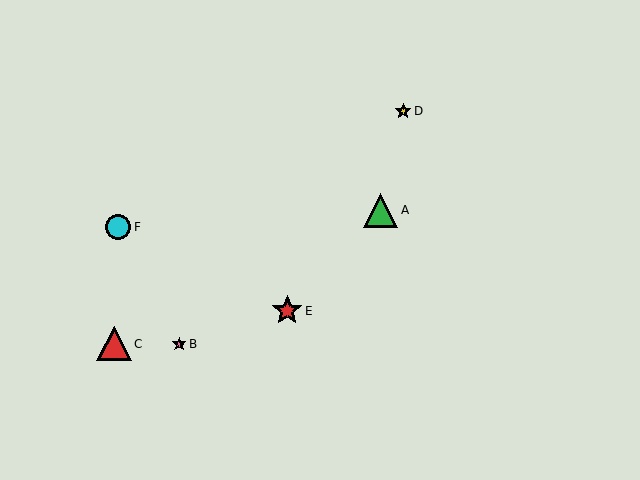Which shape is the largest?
The red triangle (labeled C) is the largest.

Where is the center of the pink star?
The center of the pink star is at (179, 344).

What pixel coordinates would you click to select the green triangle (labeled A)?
Click at (381, 210) to select the green triangle A.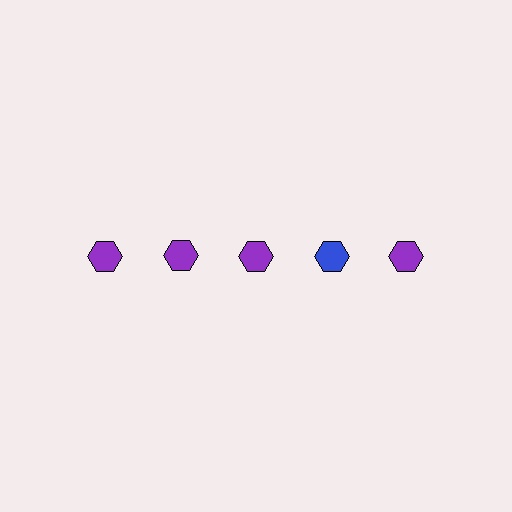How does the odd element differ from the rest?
It has a different color: blue instead of purple.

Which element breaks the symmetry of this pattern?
The blue hexagon in the top row, second from right column breaks the symmetry. All other shapes are purple hexagons.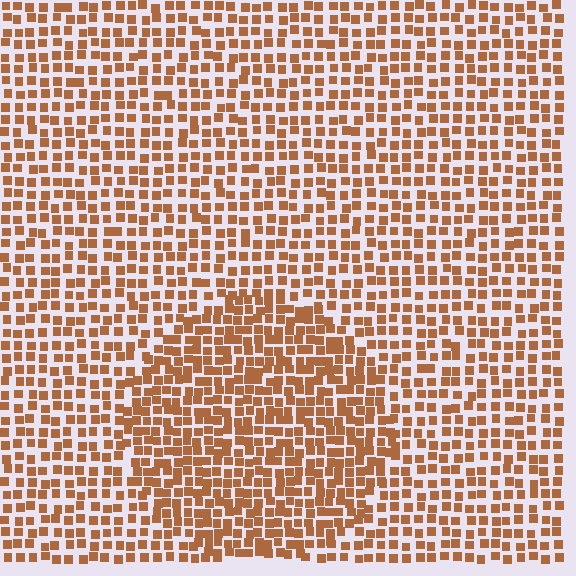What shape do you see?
I see a circle.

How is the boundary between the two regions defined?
The boundary is defined by a change in element density (approximately 1.5x ratio). All elements are the same color, size, and shape.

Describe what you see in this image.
The image contains small brown elements arranged at two different densities. A circle-shaped region is visible where the elements are more densely packed than the surrounding area.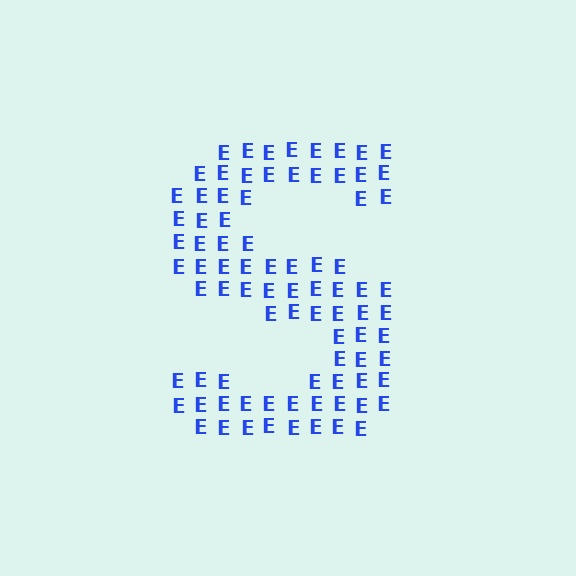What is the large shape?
The large shape is the letter S.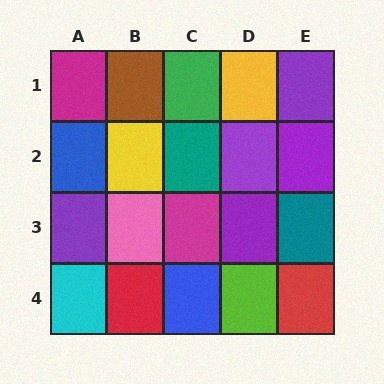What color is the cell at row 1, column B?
Brown.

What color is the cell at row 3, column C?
Magenta.